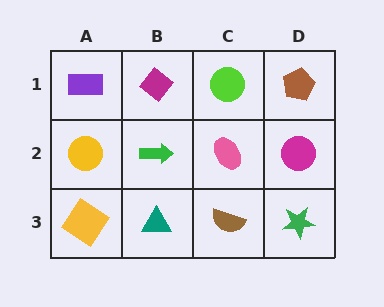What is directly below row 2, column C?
A brown semicircle.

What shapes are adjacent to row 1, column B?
A green arrow (row 2, column B), a purple rectangle (row 1, column A), a lime circle (row 1, column C).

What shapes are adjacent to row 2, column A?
A purple rectangle (row 1, column A), a yellow diamond (row 3, column A), a green arrow (row 2, column B).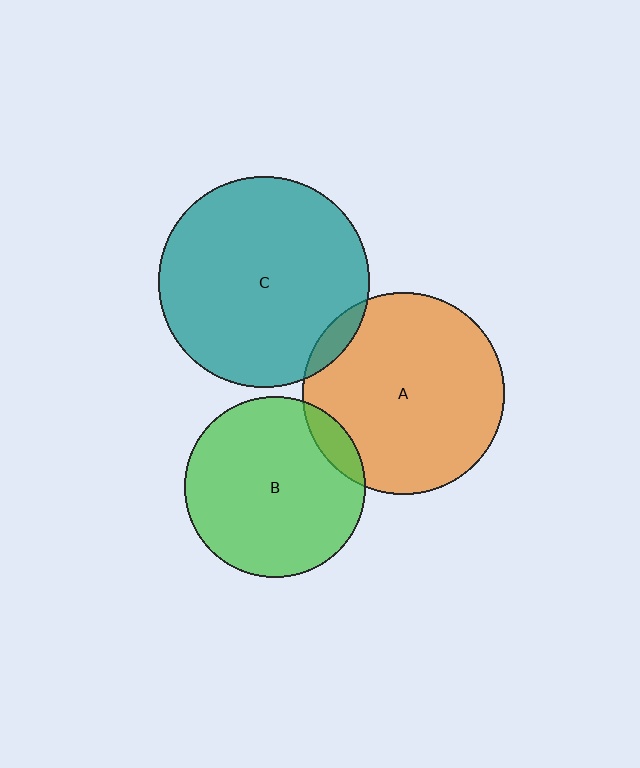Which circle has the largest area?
Circle C (teal).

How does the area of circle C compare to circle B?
Approximately 1.4 times.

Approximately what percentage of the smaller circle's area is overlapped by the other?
Approximately 5%.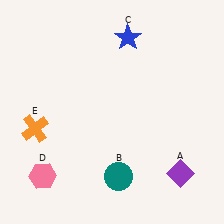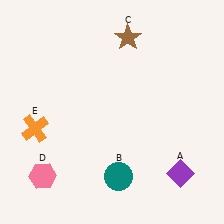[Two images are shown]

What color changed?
The star (C) changed from blue in Image 1 to brown in Image 2.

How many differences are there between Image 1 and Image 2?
There is 1 difference between the two images.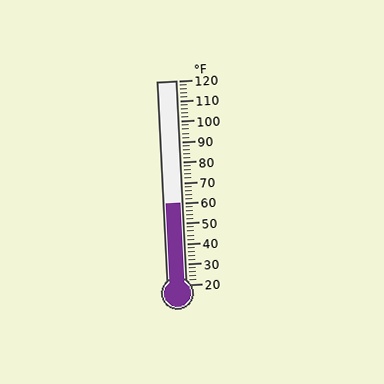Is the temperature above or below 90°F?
The temperature is below 90°F.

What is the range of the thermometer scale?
The thermometer scale ranges from 20°F to 120°F.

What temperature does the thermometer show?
The thermometer shows approximately 60°F.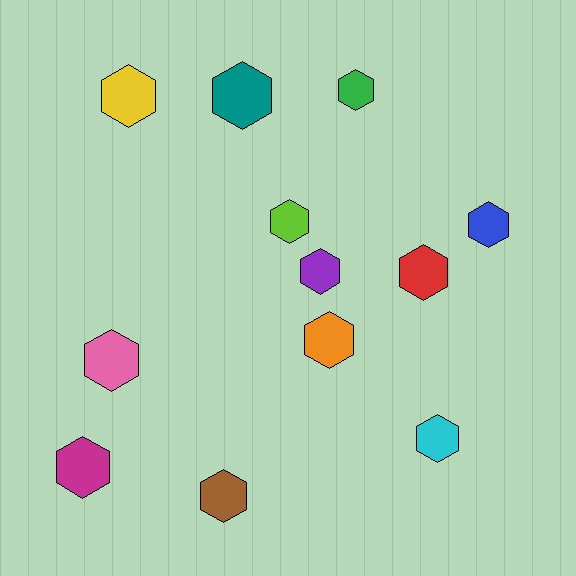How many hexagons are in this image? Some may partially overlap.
There are 12 hexagons.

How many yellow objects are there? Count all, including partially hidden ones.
There is 1 yellow object.